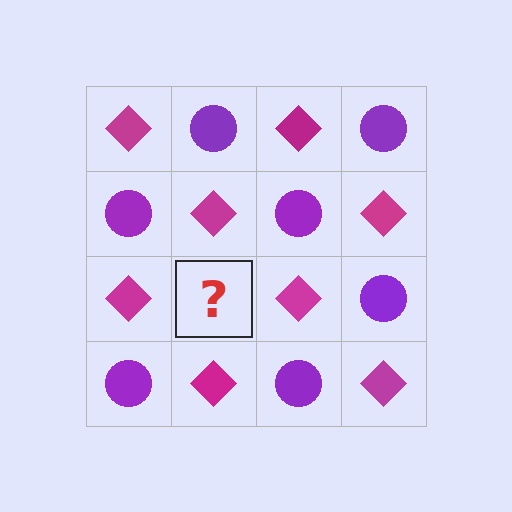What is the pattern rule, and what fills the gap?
The rule is that it alternates magenta diamond and purple circle in a checkerboard pattern. The gap should be filled with a purple circle.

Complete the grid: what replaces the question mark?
The question mark should be replaced with a purple circle.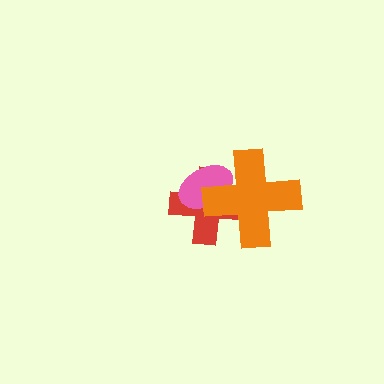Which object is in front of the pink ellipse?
The orange cross is in front of the pink ellipse.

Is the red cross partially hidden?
Yes, it is partially covered by another shape.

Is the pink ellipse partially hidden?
Yes, it is partially covered by another shape.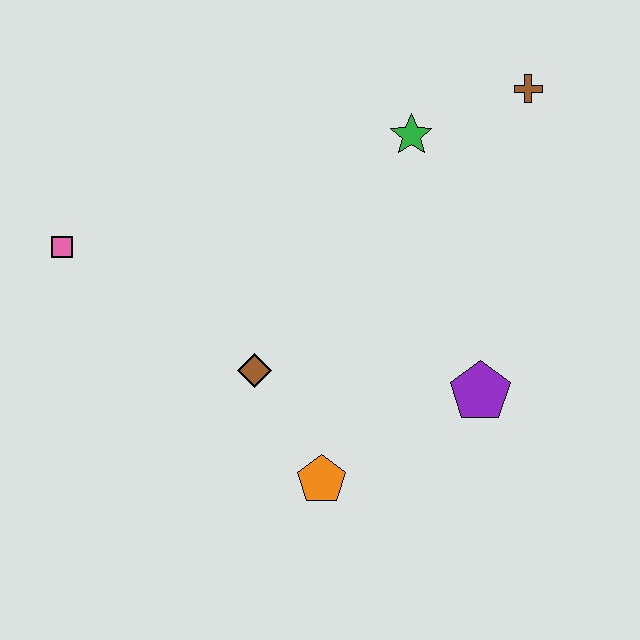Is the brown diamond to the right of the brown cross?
No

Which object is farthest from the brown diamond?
The brown cross is farthest from the brown diamond.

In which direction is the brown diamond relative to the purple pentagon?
The brown diamond is to the left of the purple pentagon.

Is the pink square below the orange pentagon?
No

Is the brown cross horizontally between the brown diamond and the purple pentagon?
No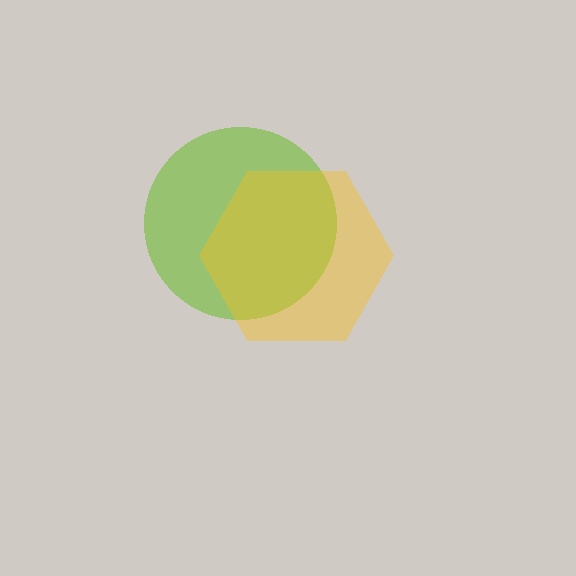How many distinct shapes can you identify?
There are 2 distinct shapes: a lime circle, a yellow hexagon.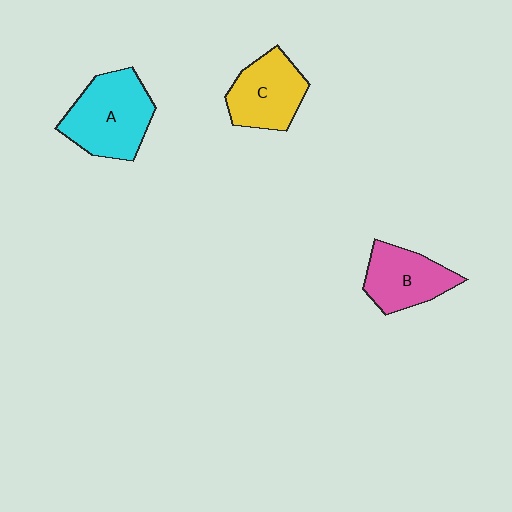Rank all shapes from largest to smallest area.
From largest to smallest: A (cyan), C (yellow), B (pink).